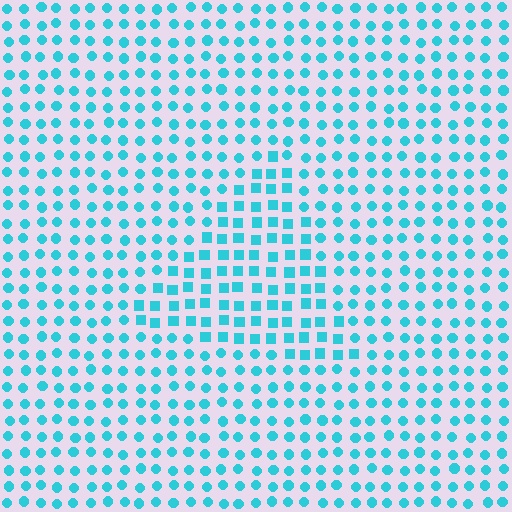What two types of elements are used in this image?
The image uses squares inside the triangle region and circles outside it.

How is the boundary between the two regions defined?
The boundary is defined by a change in element shape: squares inside vs. circles outside. All elements share the same color and spacing.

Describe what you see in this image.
The image is filled with small cyan elements arranged in a uniform grid. A triangle-shaped region contains squares, while the surrounding area contains circles. The boundary is defined purely by the change in element shape.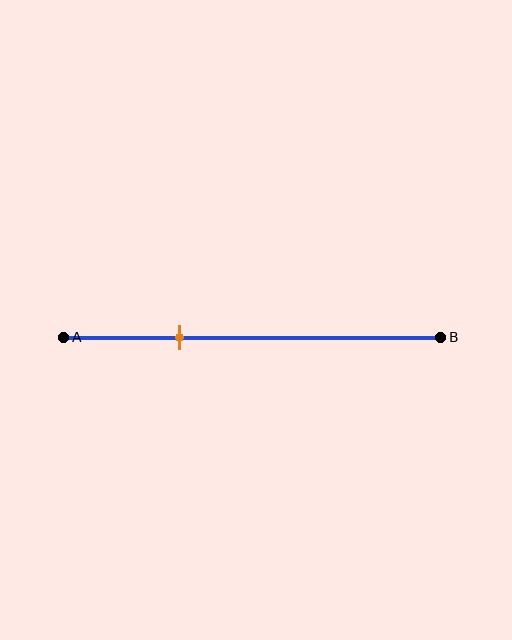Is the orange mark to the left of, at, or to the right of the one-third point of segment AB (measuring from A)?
The orange mark is approximately at the one-third point of segment AB.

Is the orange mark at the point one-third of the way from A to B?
Yes, the mark is approximately at the one-third point.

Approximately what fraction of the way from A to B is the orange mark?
The orange mark is approximately 30% of the way from A to B.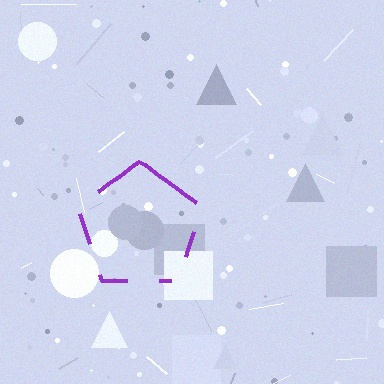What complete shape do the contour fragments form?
The contour fragments form a pentagon.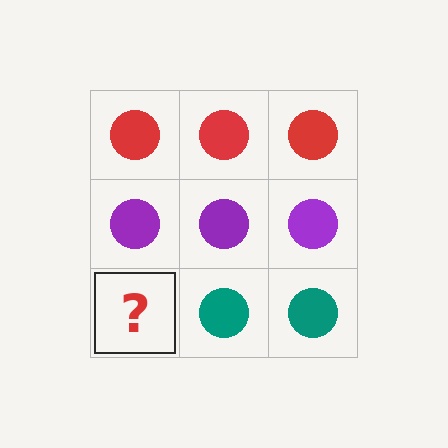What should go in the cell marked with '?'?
The missing cell should contain a teal circle.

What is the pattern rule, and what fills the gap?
The rule is that each row has a consistent color. The gap should be filled with a teal circle.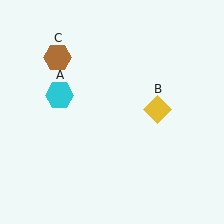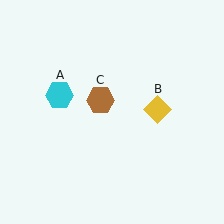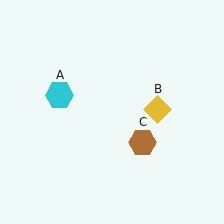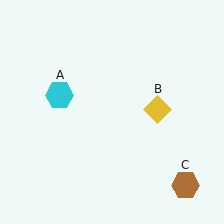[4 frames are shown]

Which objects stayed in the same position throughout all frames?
Cyan hexagon (object A) and yellow diamond (object B) remained stationary.